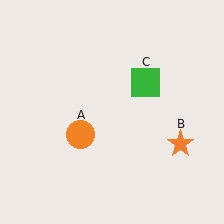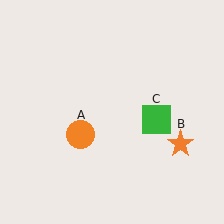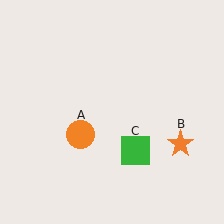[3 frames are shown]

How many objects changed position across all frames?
1 object changed position: green square (object C).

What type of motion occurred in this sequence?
The green square (object C) rotated clockwise around the center of the scene.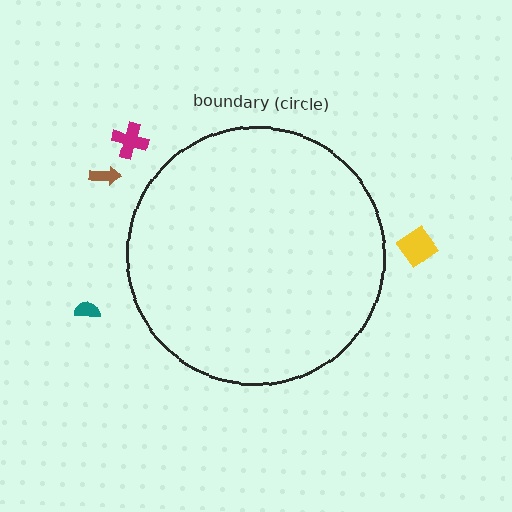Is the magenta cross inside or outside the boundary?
Outside.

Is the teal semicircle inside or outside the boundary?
Outside.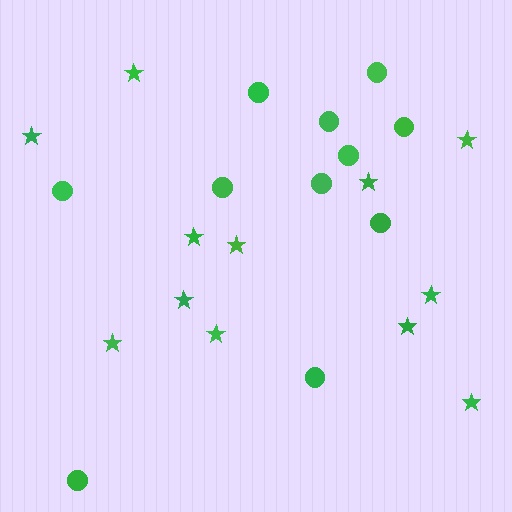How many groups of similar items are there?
There are 2 groups: one group of stars (12) and one group of circles (11).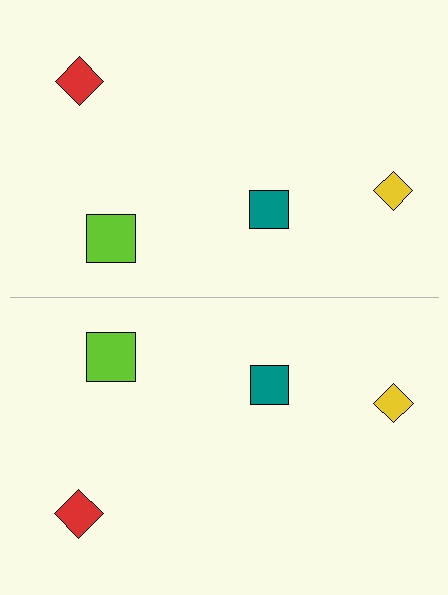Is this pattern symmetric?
Yes, this pattern has bilateral (reflection) symmetry.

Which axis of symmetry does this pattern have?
The pattern has a horizontal axis of symmetry running through the center of the image.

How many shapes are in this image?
There are 8 shapes in this image.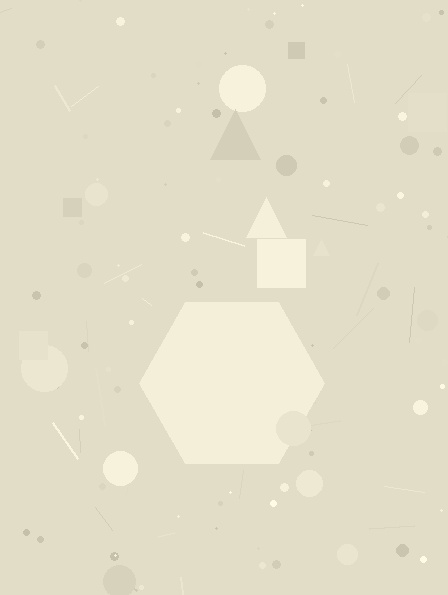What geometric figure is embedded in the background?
A hexagon is embedded in the background.